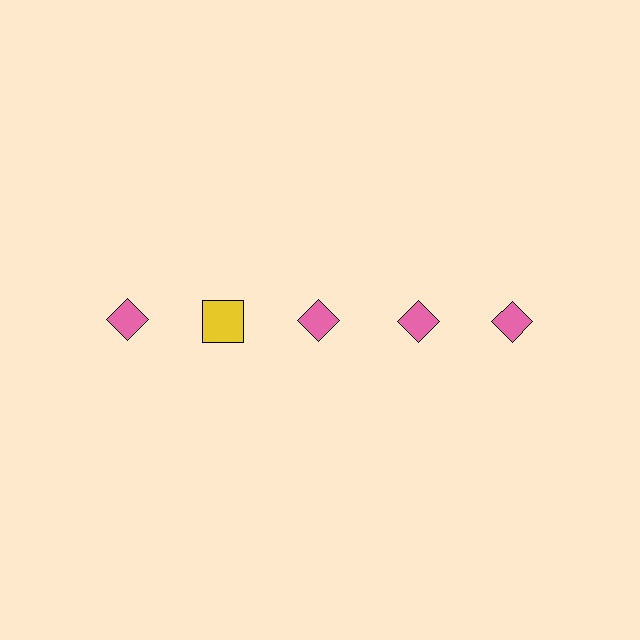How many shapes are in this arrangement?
There are 5 shapes arranged in a grid pattern.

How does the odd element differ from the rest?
It differs in both color (yellow instead of pink) and shape (square instead of diamond).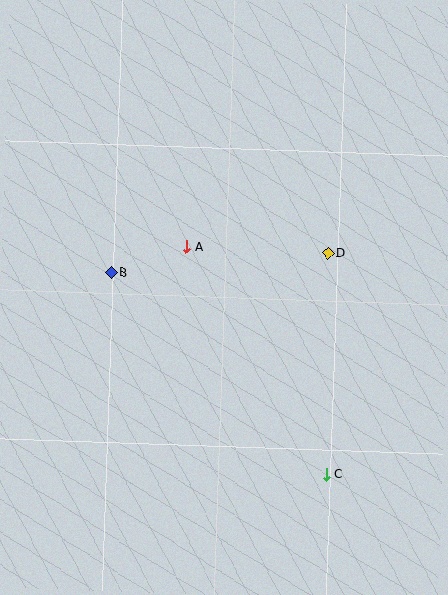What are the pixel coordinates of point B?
Point B is at (111, 272).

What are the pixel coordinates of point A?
Point A is at (186, 246).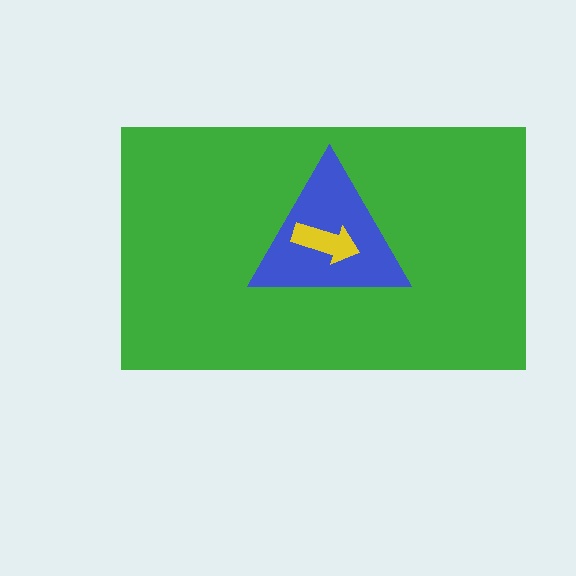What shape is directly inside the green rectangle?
The blue triangle.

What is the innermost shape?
The yellow arrow.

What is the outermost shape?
The green rectangle.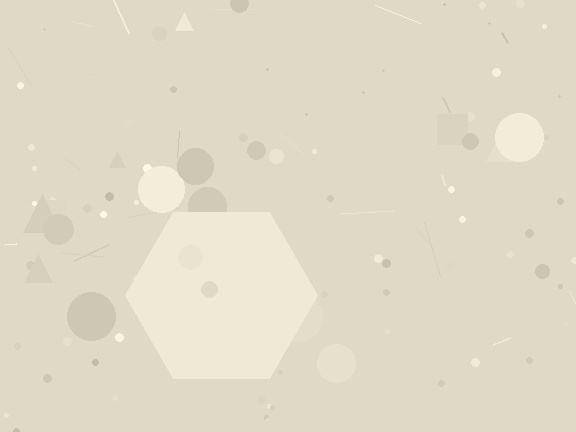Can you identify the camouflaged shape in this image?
The camouflaged shape is a hexagon.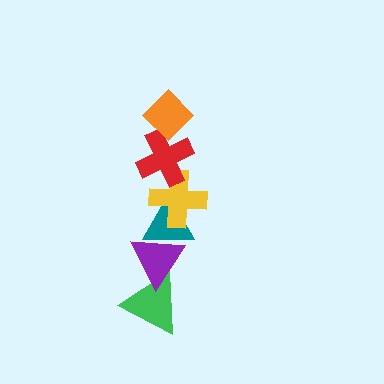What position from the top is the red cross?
The red cross is 2nd from the top.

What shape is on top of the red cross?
The orange diamond is on top of the red cross.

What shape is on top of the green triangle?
The purple triangle is on top of the green triangle.